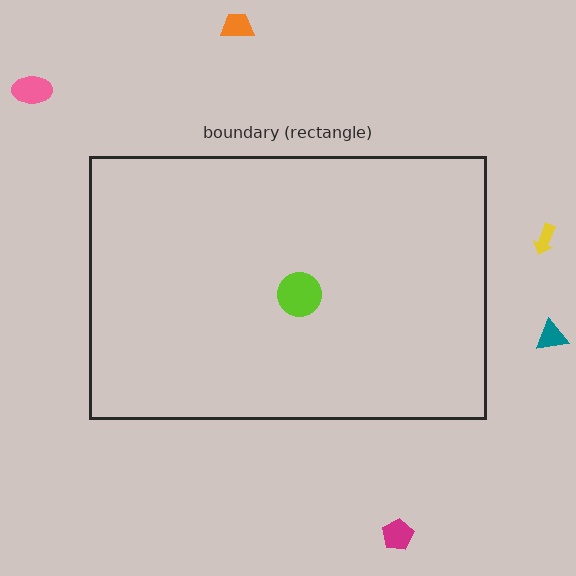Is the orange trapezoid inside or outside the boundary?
Outside.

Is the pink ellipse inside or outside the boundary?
Outside.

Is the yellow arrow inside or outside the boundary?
Outside.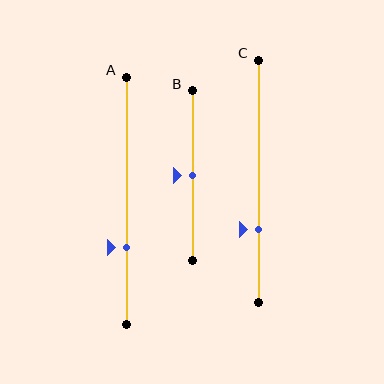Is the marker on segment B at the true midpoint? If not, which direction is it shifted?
Yes, the marker on segment B is at the true midpoint.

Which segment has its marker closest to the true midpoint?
Segment B has its marker closest to the true midpoint.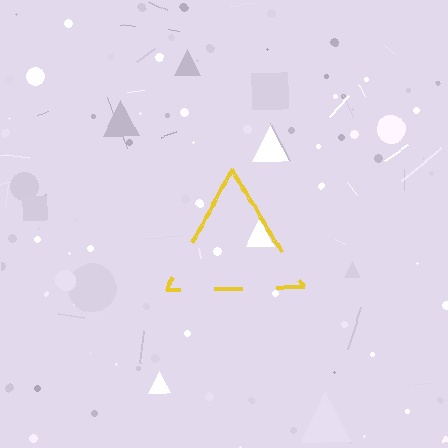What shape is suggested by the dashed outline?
The dashed outline suggests a triangle.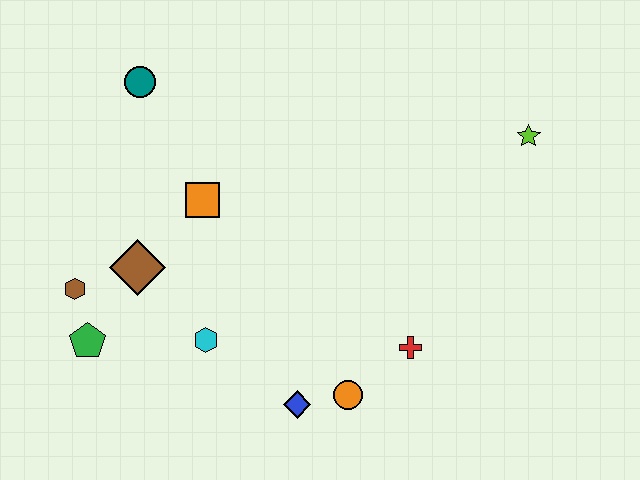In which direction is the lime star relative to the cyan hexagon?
The lime star is to the right of the cyan hexagon.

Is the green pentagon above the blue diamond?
Yes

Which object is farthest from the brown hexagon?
The lime star is farthest from the brown hexagon.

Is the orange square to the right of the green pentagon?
Yes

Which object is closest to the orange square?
The brown diamond is closest to the orange square.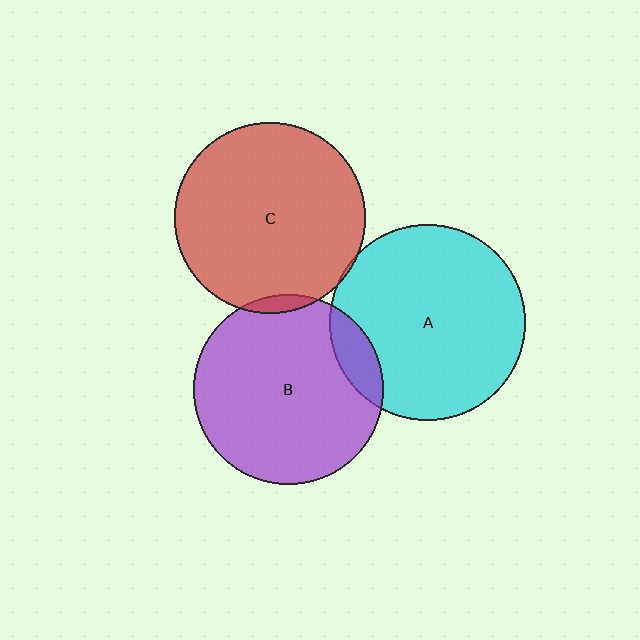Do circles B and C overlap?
Yes.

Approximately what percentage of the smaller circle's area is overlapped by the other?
Approximately 5%.